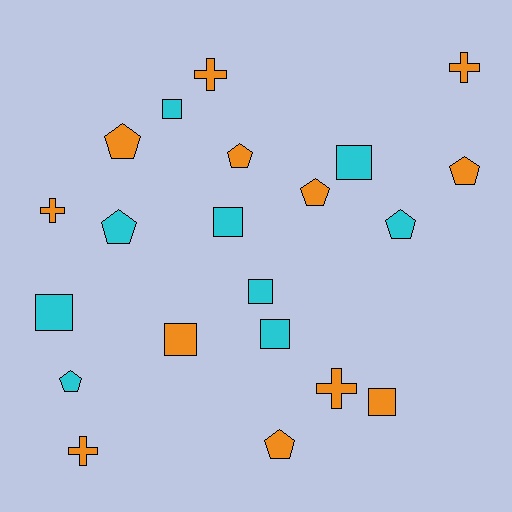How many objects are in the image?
There are 21 objects.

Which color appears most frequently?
Orange, with 12 objects.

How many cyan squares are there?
There are 6 cyan squares.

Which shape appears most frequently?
Pentagon, with 8 objects.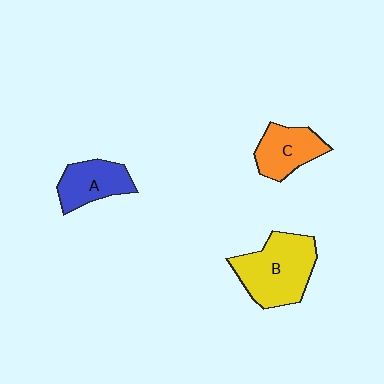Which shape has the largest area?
Shape B (yellow).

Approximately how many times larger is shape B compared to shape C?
Approximately 1.6 times.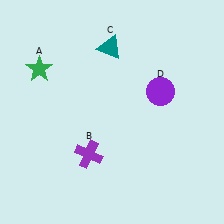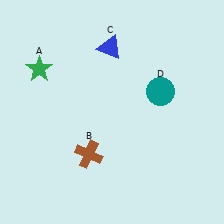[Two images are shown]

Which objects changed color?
B changed from purple to brown. C changed from teal to blue. D changed from purple to teal.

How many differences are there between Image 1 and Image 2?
There are 3 differences between the two images.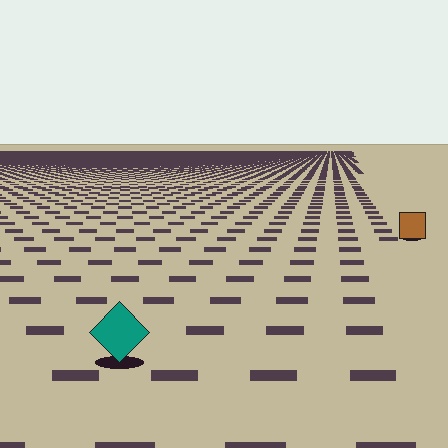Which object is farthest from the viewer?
The brown square is farthest from the viewer. It appears smaller and the ground texture around it is denser.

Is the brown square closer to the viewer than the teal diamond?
No. The teal diamond is closer — you can tell from the texture gradient: the ground texture is coarser near it.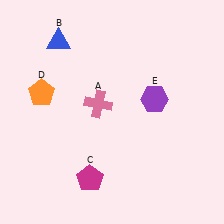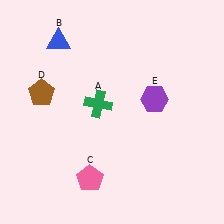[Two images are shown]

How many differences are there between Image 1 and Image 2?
There are 3 differences between the two images.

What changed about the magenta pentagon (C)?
In Image 1, C is magenta. In Image 2, it changed to pink.